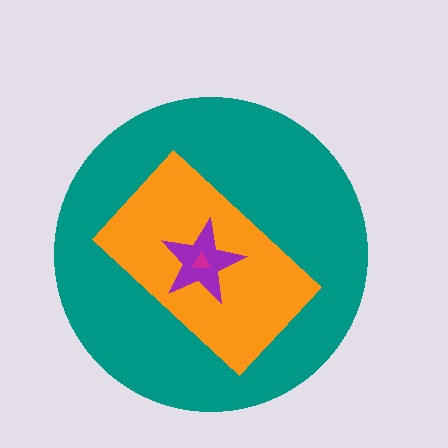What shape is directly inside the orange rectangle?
The purple star.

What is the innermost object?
The magenta triangle.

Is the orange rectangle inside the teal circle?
Yes.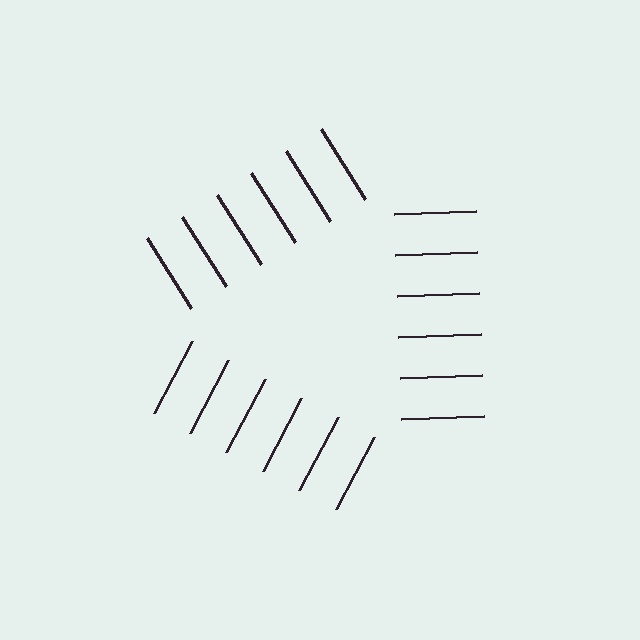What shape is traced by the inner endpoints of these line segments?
An illusory triangle — the line segments terminate on its edges but no continuous stroke is drawn.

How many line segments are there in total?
18 — 6 along each of the 3 edges.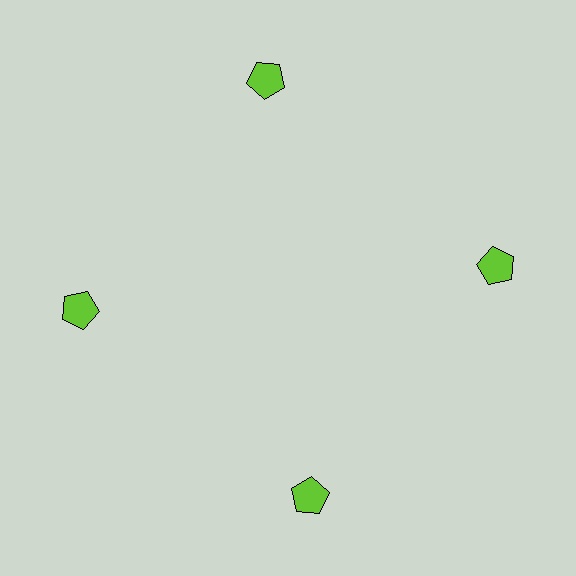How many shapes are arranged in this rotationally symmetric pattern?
There are 4 shapes, arranged in 4 groups of 1.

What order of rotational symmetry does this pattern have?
This pattern has 4-fold rotational symmetry.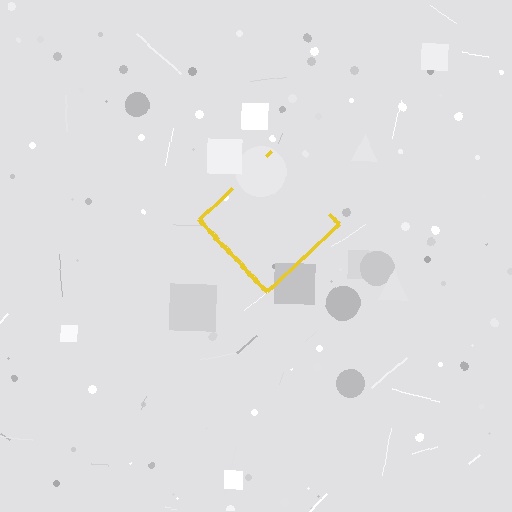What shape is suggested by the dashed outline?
The dashed outline suggests a diamond.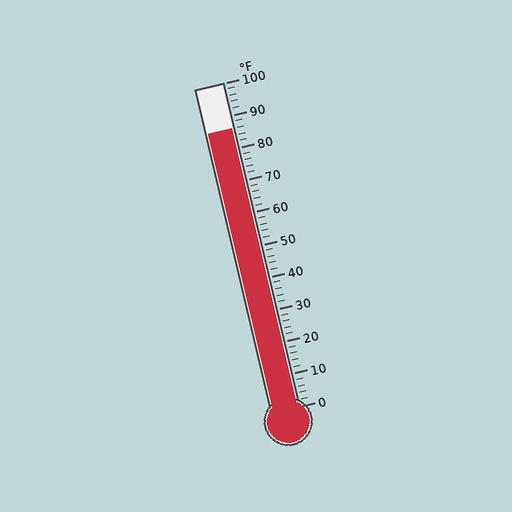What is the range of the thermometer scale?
The thermometer scale ranges from 0°F to 100°F.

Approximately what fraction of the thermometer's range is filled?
The thermometer is filled to approximately 85% of its range.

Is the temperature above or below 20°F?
The temperature is above 20°F.